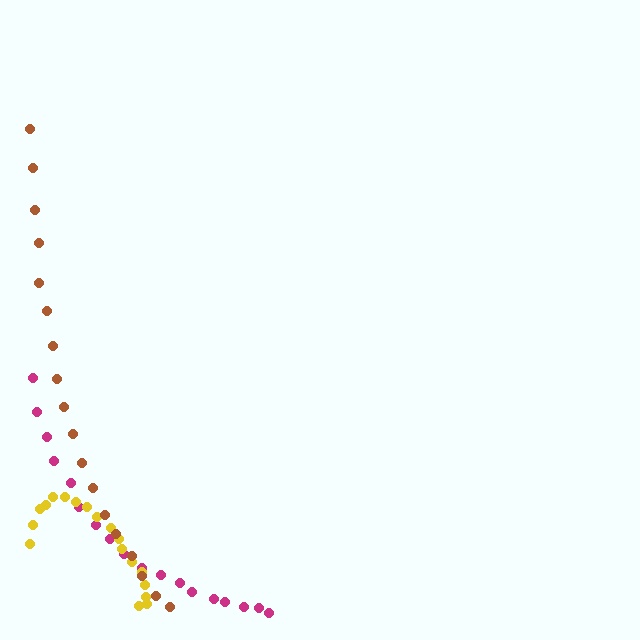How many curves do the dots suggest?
There are 3 distinct paths.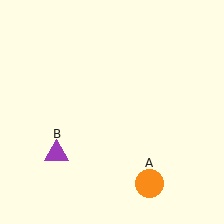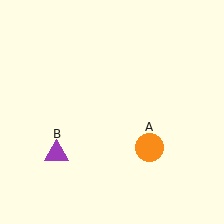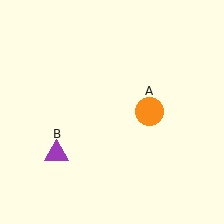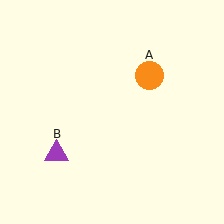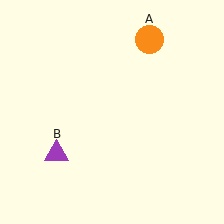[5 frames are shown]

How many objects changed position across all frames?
1 object changed position: orange circle (object A).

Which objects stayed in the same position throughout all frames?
Purple triangle (object B) remained stationary.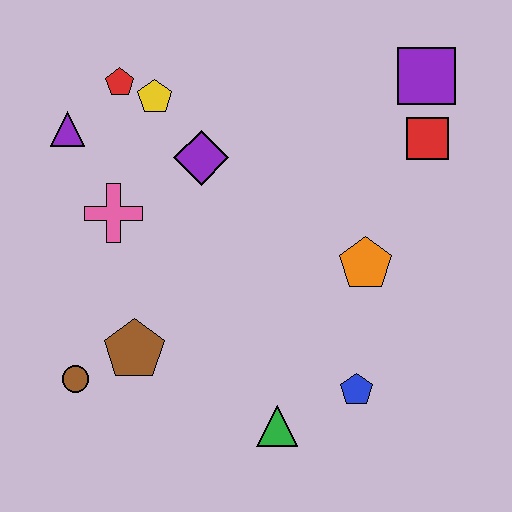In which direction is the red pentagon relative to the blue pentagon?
The red pentagon is above the blue pentagon.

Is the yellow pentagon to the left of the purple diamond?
Yes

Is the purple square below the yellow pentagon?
No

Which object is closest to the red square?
The purple square is closest to the red square.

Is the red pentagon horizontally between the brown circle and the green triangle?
Yes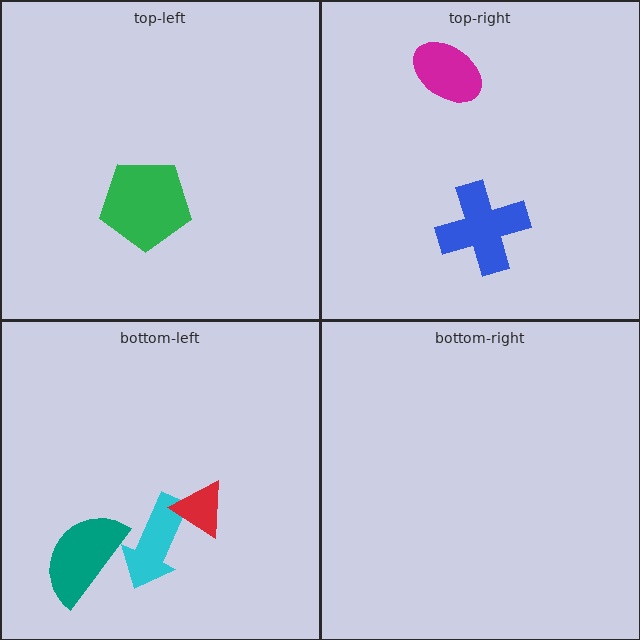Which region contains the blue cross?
The top-right region.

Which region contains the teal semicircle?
The bottom-left region.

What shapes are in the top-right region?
The blue cross, the magenta ellipse.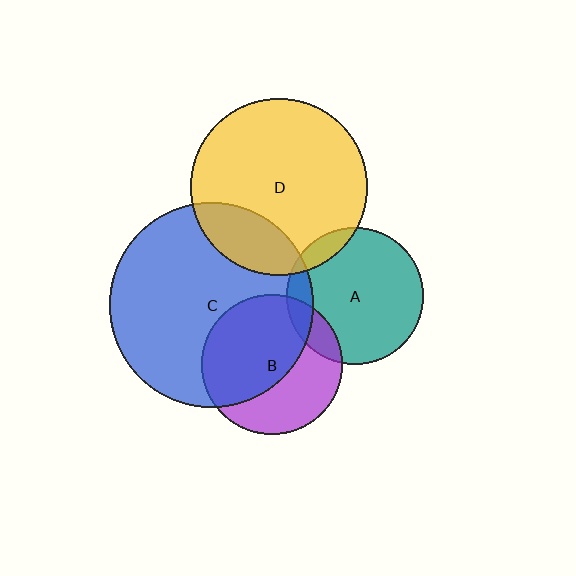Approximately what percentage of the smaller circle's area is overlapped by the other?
Approximately 60%.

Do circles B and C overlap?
Yes.